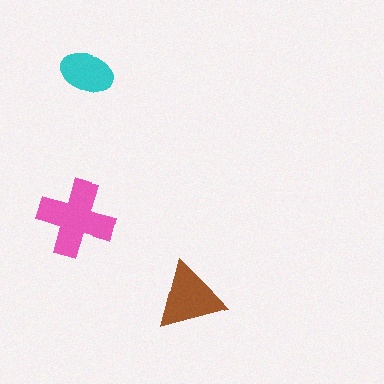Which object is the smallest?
The cyan ellipse.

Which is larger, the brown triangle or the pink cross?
The pink cross.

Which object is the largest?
The pink cross.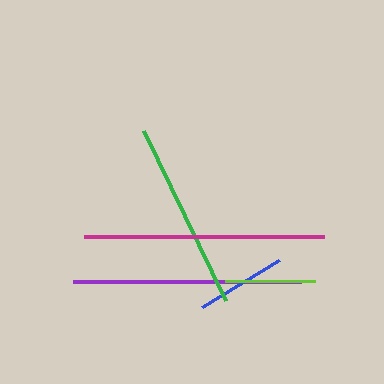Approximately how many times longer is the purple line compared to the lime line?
The purple line is approximately 2.5 times the length of the lime line.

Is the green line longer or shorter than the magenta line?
The magenta line is longer than the green line.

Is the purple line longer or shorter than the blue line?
The purple line is longer than the blue line.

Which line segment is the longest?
The magenta line is the longest at approximately 240 pixels.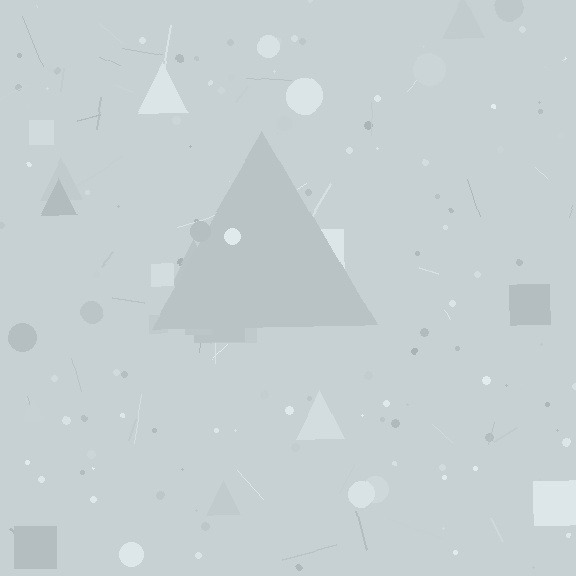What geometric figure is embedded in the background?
A triangle is embedded in the background.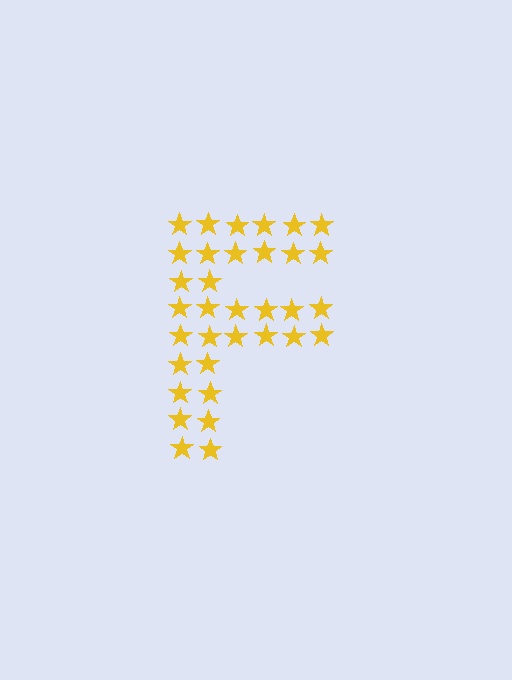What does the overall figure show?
The overall figure shows the letter F.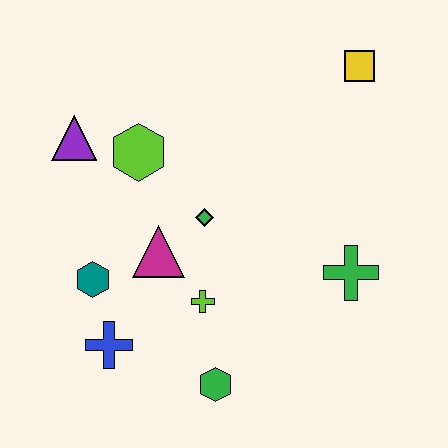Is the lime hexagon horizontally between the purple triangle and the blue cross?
No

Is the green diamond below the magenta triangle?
No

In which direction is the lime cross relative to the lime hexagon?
The lime cross is below the lime hexagon.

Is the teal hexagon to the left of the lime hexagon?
Yes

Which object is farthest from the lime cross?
The yellow square is farthest from the lime cross.